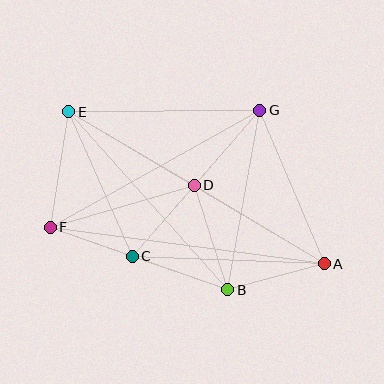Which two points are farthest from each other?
Points A and E are farthest from each other.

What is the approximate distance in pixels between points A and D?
The distance between A and D is approximately 152 pixels.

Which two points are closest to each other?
Points C and F are closest to each other.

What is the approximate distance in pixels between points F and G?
The distance between F and G is approximately 240 pixels.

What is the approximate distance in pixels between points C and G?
The distance between C and G is approximately 194 pixels.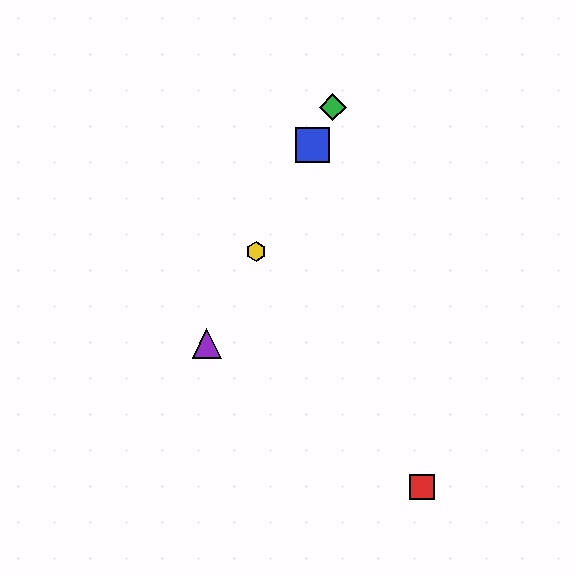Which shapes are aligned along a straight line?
The blue square, the green diamond, the yellow hexagon, the purple triangle are aligned along a straight line.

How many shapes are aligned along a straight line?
4 shapes (the blue square, the green diamond, the yellow hexagon, the purple triangle) are aligned along a straight line.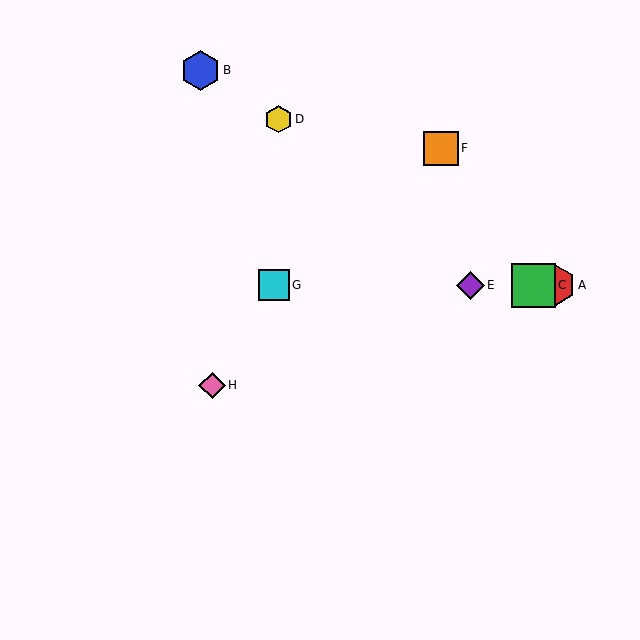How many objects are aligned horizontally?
4 objects (A, C, E, G) are aligned horizontally.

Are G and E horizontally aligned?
Yes, both are at y≈285.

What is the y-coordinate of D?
Object D is at y≈119.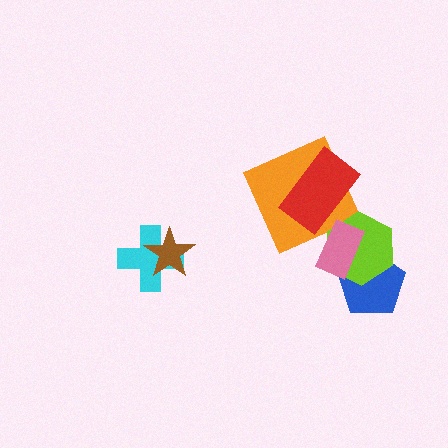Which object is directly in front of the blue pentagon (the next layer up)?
The lime hexagon is directly in front of the blue pentagon.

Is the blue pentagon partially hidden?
Yes, it is partially covered by another shape.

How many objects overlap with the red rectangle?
1 object overlaps with the red rectangle.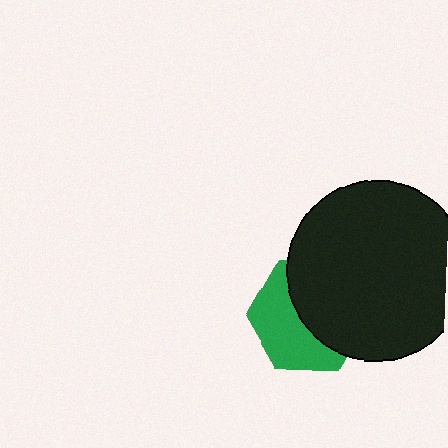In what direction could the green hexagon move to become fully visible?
The green hexagon could move toward the lower-left. That would shift it out from behind the black circle entirely.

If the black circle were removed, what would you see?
You would see the complete green hexagon.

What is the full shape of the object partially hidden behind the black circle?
The partially hidden object is a green hexagon.